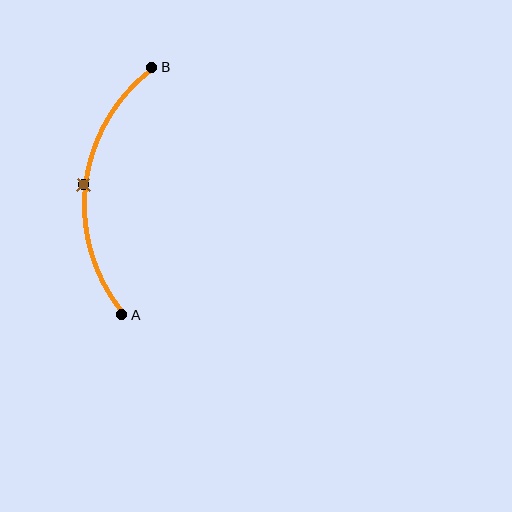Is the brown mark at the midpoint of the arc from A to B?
Yes. The brown mark lies on the arc at equal arc-length from both A and B — it is the arc midpoint.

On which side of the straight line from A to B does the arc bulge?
The arc bulges to the left of the straight line connecting A and B.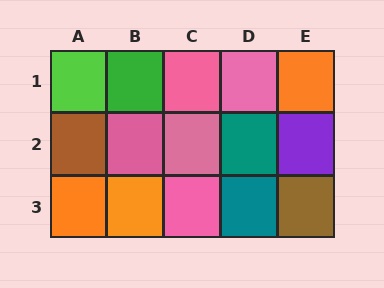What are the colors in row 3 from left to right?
Orange, orange, pink, teal, brown.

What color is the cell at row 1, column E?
Orange.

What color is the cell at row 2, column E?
Purple.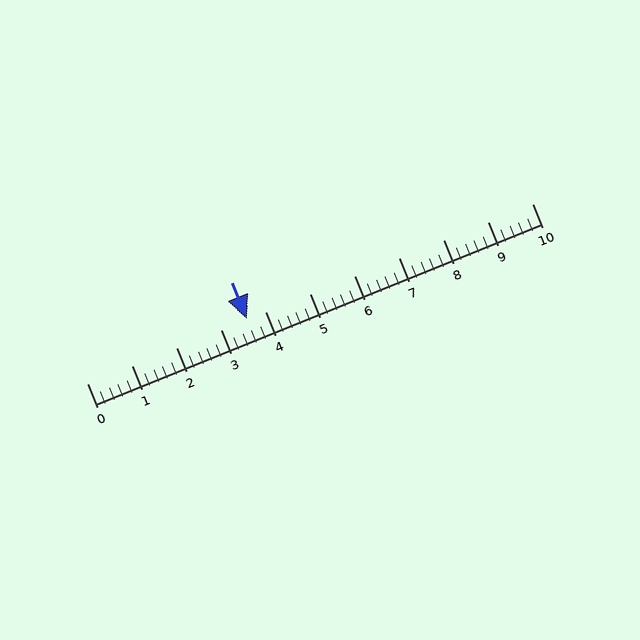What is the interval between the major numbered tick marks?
The major tick marks are spaced 1 units apart.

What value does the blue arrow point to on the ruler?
The blue arrow points to approximately 3.6.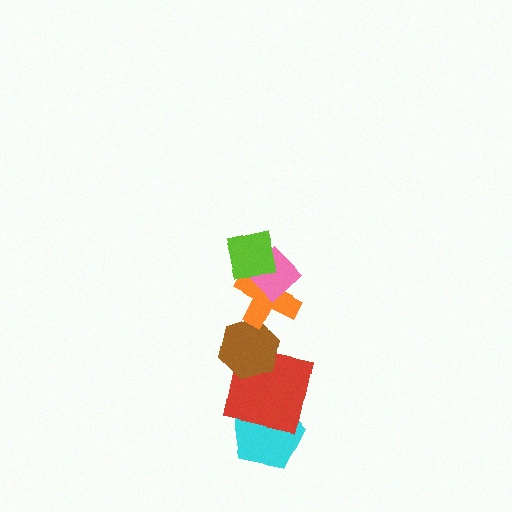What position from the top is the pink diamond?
The pink diamond is 2nd from the top.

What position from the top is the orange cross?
The orange cross is 3rd from the top.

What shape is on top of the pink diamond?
The lime square is on top of the pink diamond.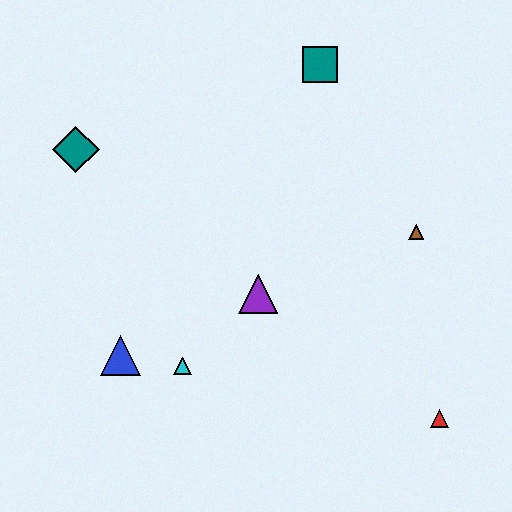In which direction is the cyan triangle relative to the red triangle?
The cyan triangle is to the left of the red triangle.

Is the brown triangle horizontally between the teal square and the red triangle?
Yes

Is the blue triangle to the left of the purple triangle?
Yes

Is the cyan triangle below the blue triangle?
Yes